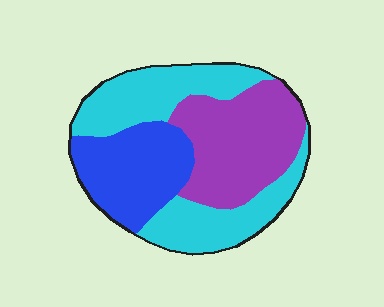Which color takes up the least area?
Blue, at roughly 25%.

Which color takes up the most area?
Cyan, at roughly 40%.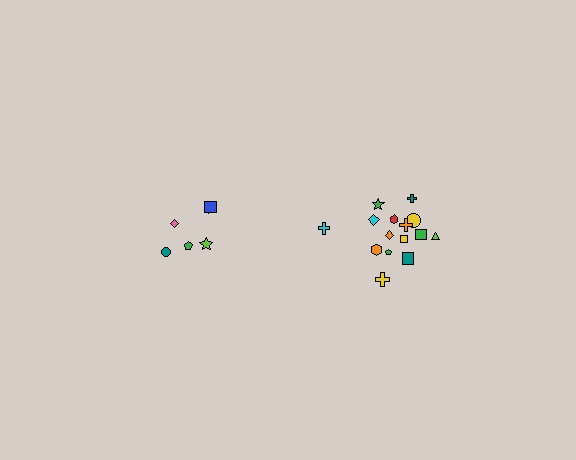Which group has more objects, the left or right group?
The right group.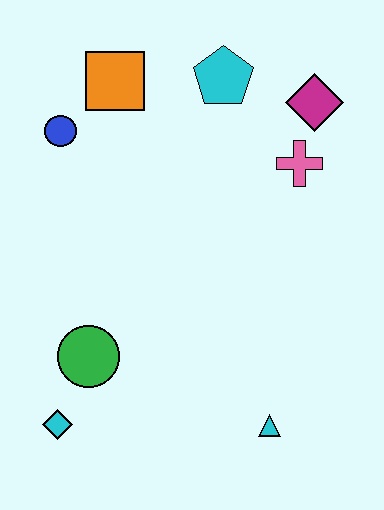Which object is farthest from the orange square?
The cyan triangle is farthest from the orange square.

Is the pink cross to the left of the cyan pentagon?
No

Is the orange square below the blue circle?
No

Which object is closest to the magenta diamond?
The pink cross is closest to the magenta diamond.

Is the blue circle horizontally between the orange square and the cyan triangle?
No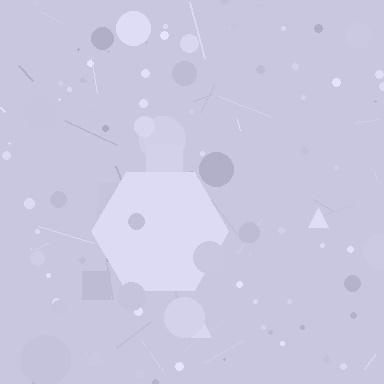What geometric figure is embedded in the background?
A hexagon is embedded in the background.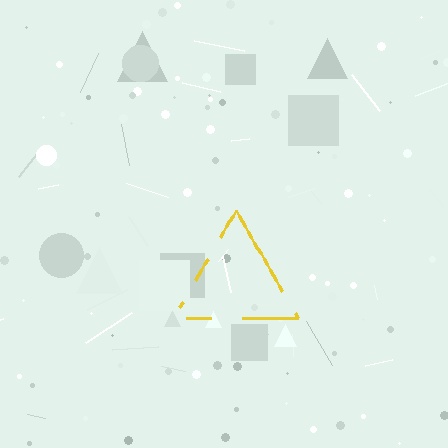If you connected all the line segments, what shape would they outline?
They would outline a triangle.